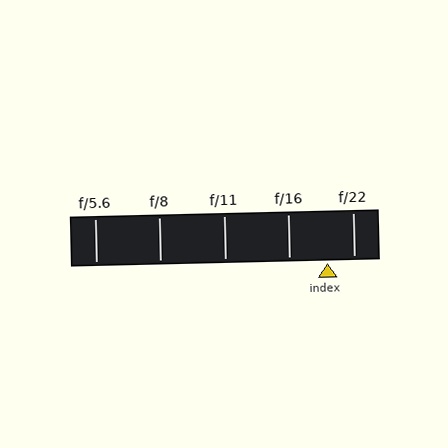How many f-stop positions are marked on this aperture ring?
There are 5 f-stop positions marked.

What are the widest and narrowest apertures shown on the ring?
The widest aperture shown is f/5.6 and the narrowest is f/22.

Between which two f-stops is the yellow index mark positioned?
The index mark is between f/16 and f/22.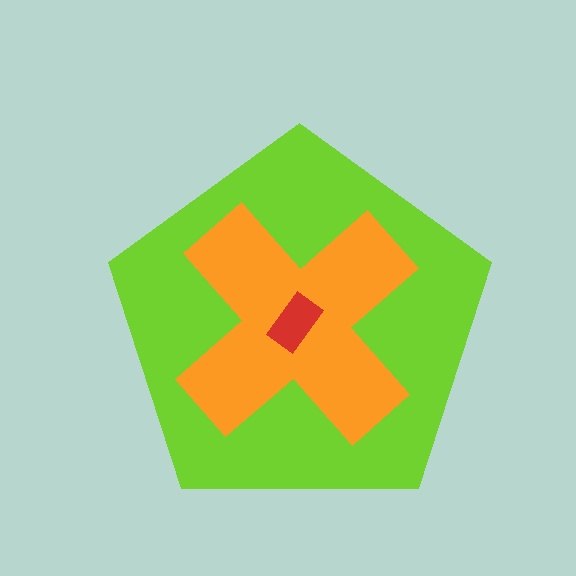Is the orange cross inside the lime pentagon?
Yes.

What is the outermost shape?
The lime pentagon.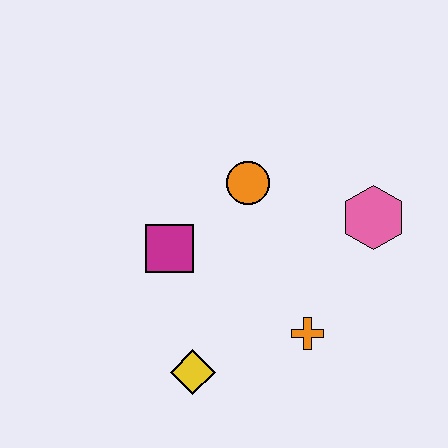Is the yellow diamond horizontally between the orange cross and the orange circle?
No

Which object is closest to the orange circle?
The magenta square is closest to the orange circle.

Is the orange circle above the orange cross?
Yes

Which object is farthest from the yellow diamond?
The pink hexagon is farthest from the yellow diamond.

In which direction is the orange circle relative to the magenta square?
The orange circle is to the right of the magenta square.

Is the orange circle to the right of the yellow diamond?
Yes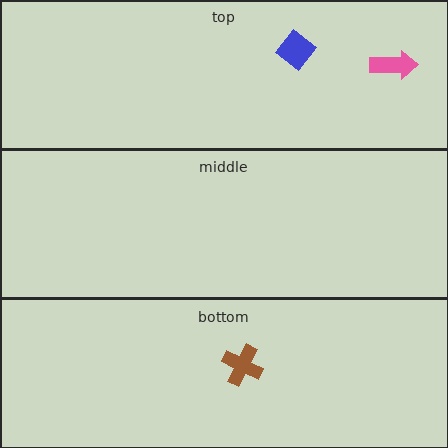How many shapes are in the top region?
2.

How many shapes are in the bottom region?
1.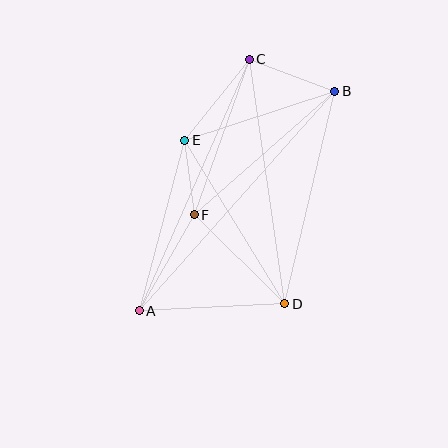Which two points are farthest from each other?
Points A and B are farthest from each other.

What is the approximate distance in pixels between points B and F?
The distance between B and F is approximately 187 pixels.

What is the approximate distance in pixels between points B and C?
The distance between B and C is approximately 91 pixels.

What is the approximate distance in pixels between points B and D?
The distance between B and D is approximately 218 pixels.